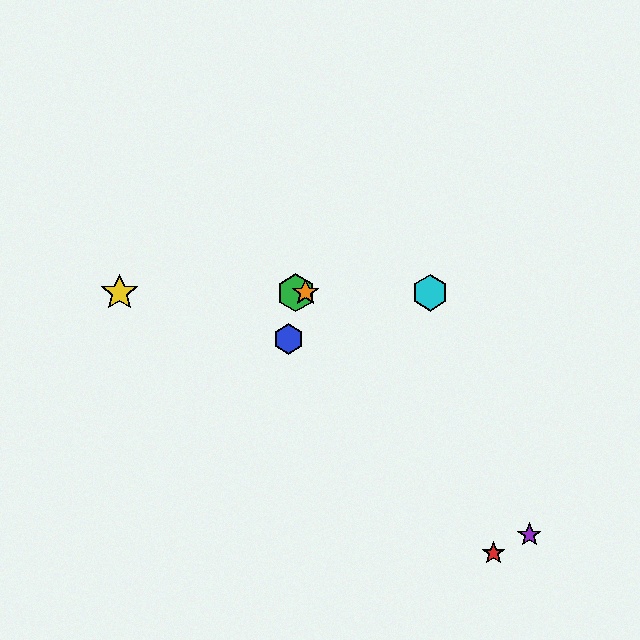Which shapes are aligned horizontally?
The green hexagon, the yellow star, the orange star, the cyan hexagon are aligned horizontally.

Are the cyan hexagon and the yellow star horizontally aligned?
Yes, both are at y≈293.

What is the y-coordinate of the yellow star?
The yellow star is at y≈293.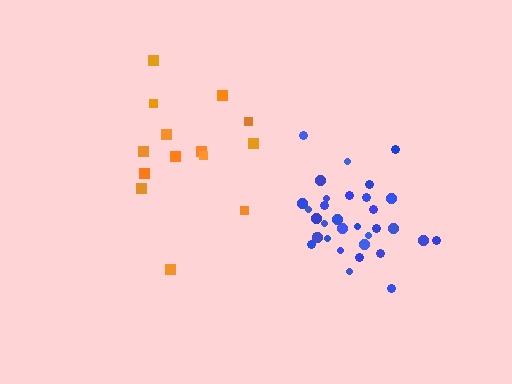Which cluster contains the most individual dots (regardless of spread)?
Blue (33).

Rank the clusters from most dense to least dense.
blue, orange.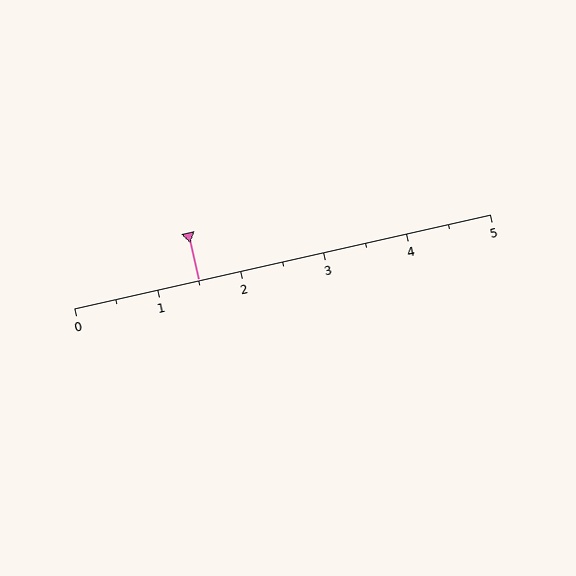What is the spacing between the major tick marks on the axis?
The major ticks are spaced 1 apart.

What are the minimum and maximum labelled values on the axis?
The axis runs from 0 to 5.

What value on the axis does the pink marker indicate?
The marker indicates approximately 1.5.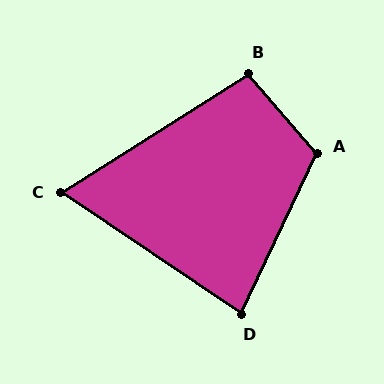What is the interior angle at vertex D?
Approximately 82 degrees (acute).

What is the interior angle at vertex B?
Approximately 98 degrees (obtuse).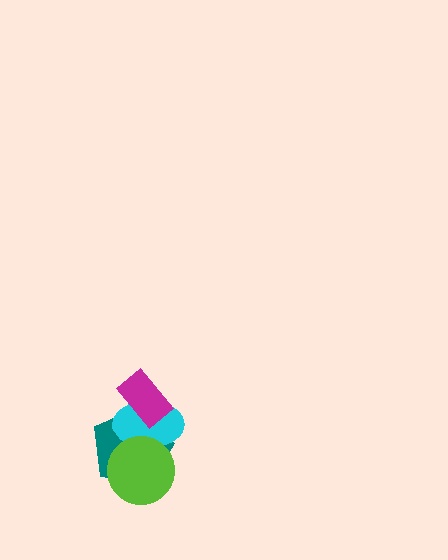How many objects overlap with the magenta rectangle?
2 objects overlap with the magenta rectangle.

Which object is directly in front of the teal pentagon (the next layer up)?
The cyan ellipse is directly in front of the teal pentagon.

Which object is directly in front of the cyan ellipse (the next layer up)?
The lime circle is directly in front of the cyan ellipse.